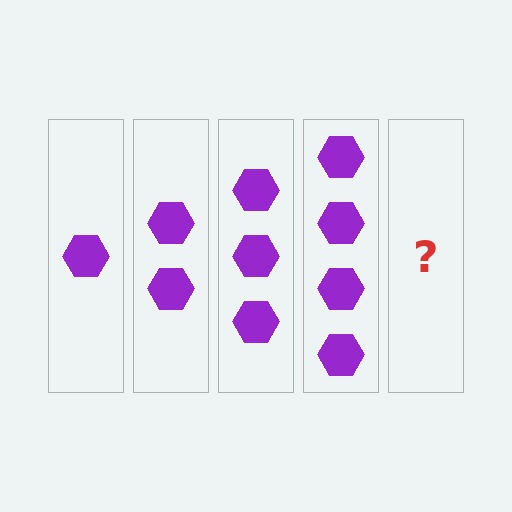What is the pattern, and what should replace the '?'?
The pattern is that each step adds one more hexagon. The '?' should be 5 hexagons.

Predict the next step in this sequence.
The next step is 5 hexagons.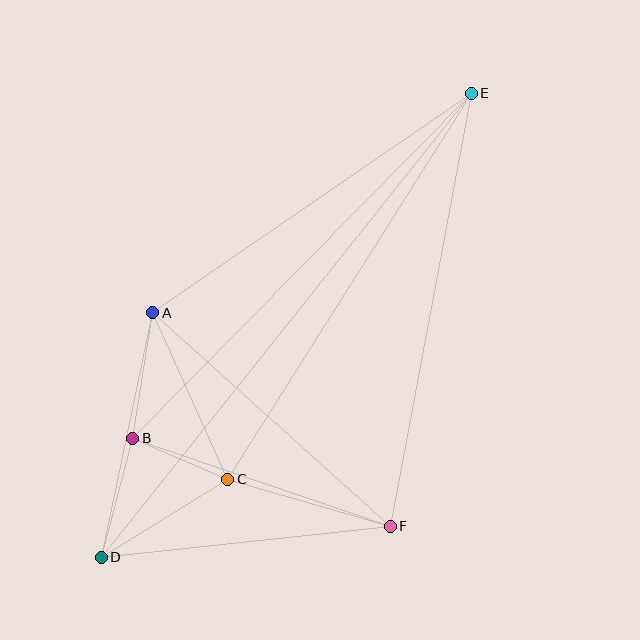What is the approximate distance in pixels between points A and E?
The distance between A and E is approximately 387 pixels.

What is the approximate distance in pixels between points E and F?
The distance between E and F is approximately 440 pixels.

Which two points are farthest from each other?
Points D and E are farthest from each other.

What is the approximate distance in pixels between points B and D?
The distance between B and D is approximately 123 pixels.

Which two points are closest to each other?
Points B and C are closest to each other.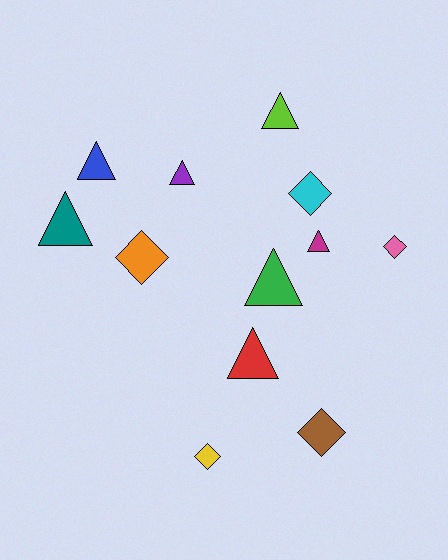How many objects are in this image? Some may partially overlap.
There are 12 objects.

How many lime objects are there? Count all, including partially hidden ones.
There is 1 lime object.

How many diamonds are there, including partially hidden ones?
There are 5 diamonds.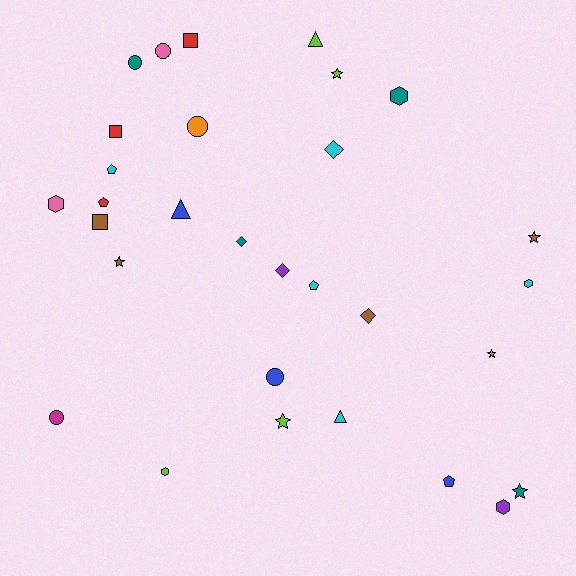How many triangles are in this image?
There are 3 triangles.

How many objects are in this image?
There are 30 objects.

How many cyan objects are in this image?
There are 5 cyan objects.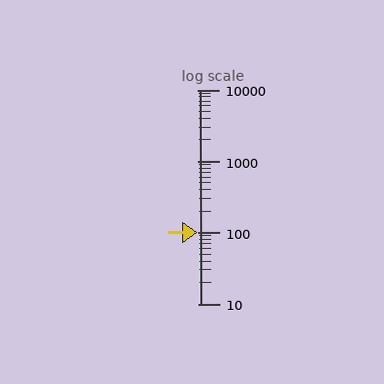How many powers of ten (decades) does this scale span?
The scale spans 3 decades, from 10 to 10000.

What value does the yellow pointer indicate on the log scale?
The pointer indicates approximately 100.